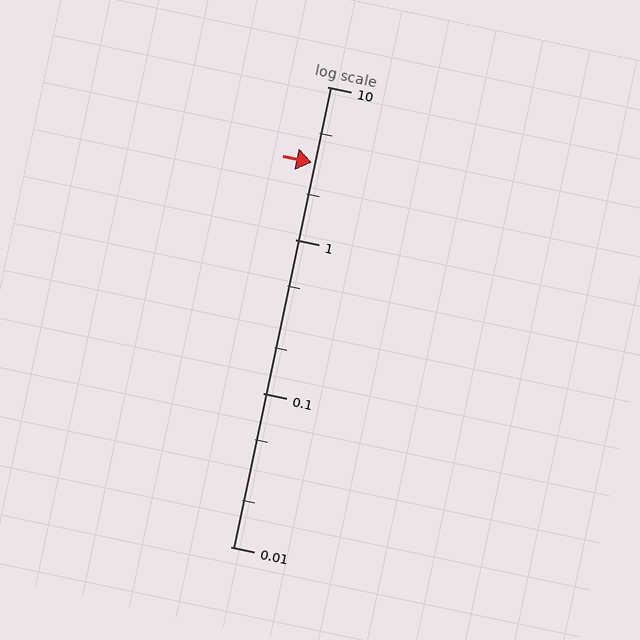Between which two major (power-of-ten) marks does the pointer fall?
The pointer is between 1 and 10.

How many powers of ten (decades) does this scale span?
The scale spans 3 decades, from 0.01 to 10.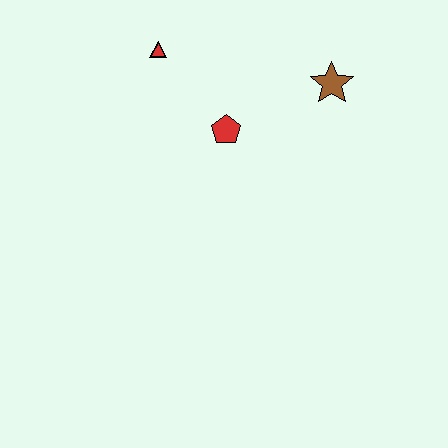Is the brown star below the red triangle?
Yes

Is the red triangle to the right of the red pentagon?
No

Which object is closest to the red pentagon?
The red triangle is closest to the red pentagon.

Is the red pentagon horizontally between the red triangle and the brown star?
Yes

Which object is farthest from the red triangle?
The brown star is farthest from the red triangle.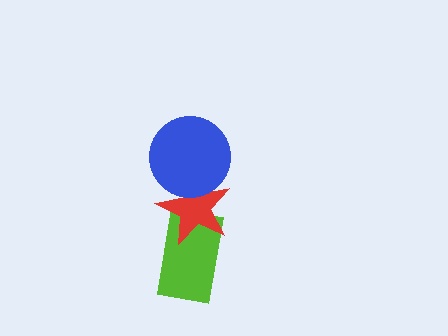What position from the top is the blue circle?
The blue circle is 1st from the top.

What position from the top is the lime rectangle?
The lime rectangle is 3rd from the top.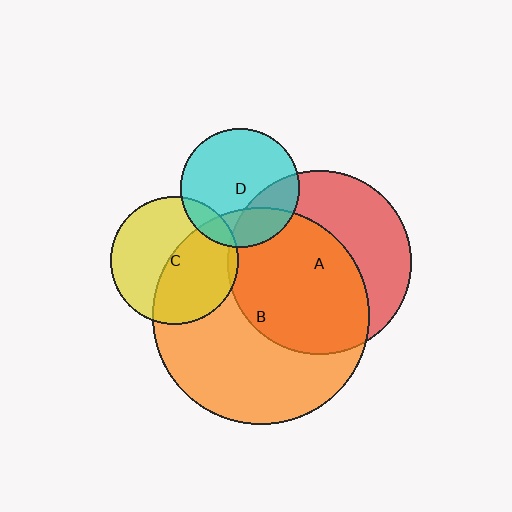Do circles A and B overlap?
Yes.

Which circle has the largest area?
Circle B (orange).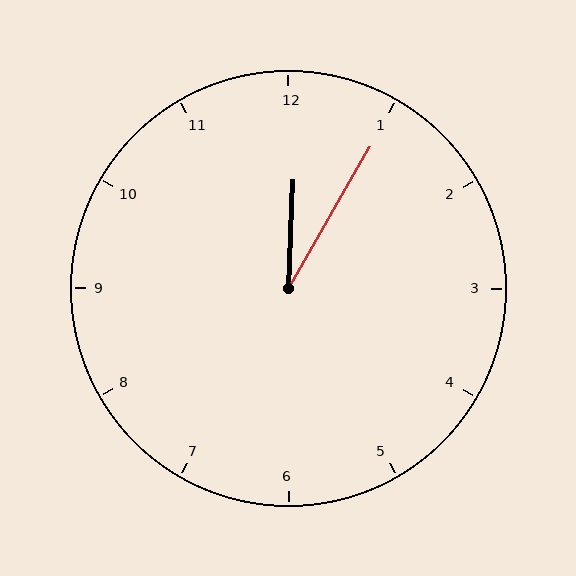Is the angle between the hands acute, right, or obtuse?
It is acute.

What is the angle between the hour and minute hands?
Approximately 28 degrees.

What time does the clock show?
12:05.